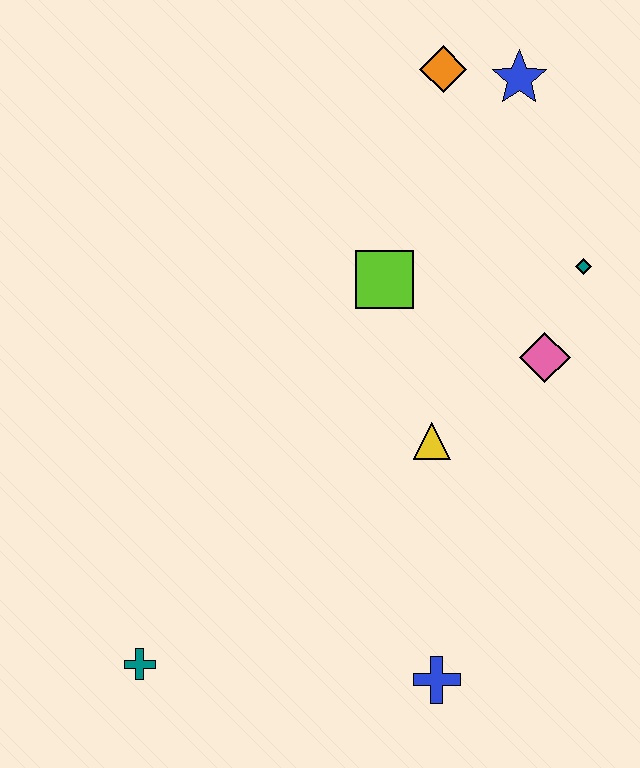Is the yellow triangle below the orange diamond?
Yes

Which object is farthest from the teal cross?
The blue star is farthest from the teal cross.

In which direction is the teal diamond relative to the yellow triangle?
The teal diamond is above the yellow triangle.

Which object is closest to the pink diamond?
The teal diamond is closest to the pink diamond.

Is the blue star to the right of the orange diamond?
Yes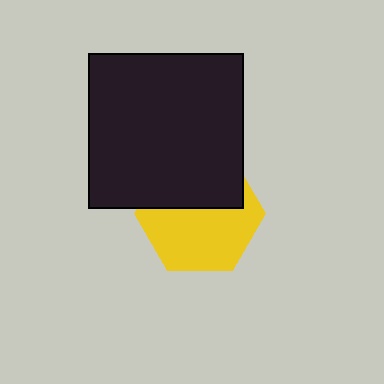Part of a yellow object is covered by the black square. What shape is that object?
It is a hexagon.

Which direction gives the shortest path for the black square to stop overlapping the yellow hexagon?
Moving up gives the shortest separation.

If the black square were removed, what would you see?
You would see the complete yellow hexagon.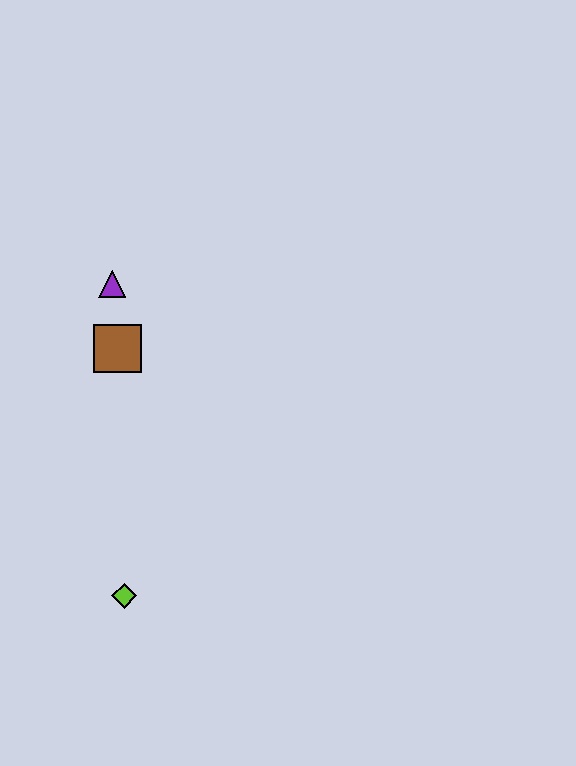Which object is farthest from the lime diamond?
The purple triangle is farthest from the lime diamond.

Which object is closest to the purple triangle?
The brown square is closest to the purple triangle.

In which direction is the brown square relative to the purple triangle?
The brown square is below the purple triangle.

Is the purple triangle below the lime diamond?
No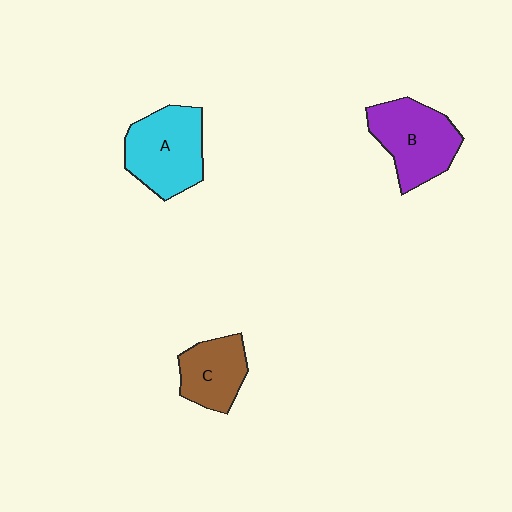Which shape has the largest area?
Shape A (cyan).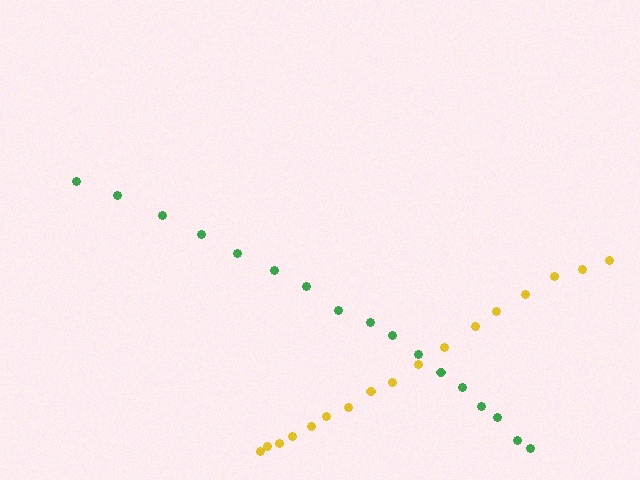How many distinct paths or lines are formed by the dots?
There are 2 distinct paths.